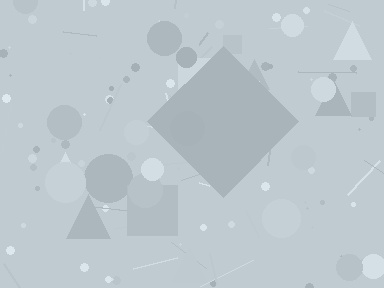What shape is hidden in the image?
A diamond is hidden in the image.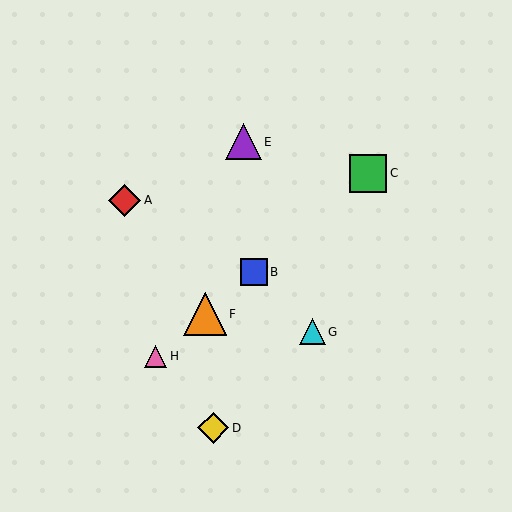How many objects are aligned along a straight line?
4 objects (B, C, F, H) are aligned along a straight line.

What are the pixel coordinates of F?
Object F is at (205, 314).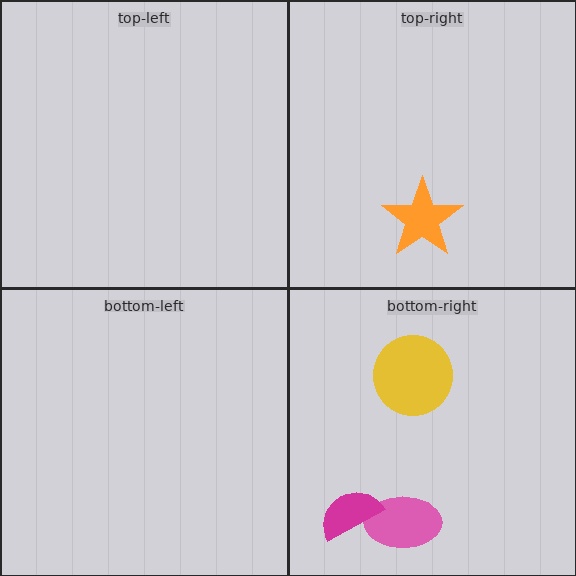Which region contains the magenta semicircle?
The bottom-right region.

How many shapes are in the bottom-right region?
3.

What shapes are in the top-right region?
The orange star.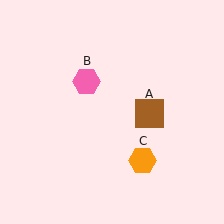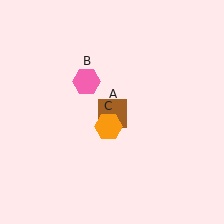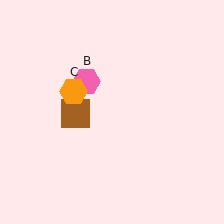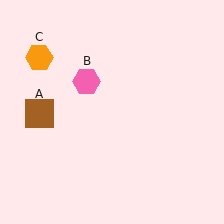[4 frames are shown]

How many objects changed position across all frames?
2 objects changed position: brown square (object A), orange hexagon (object C).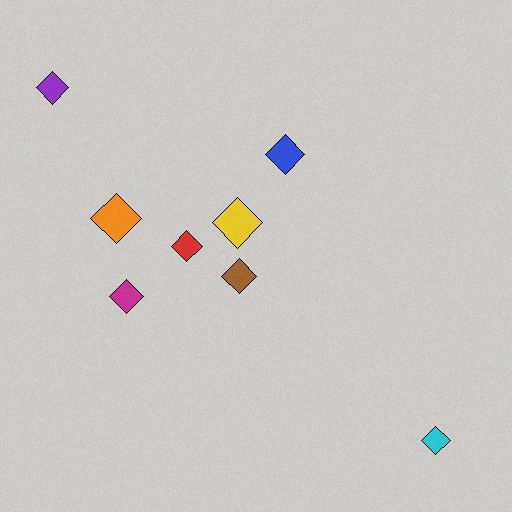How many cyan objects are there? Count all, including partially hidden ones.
There is 1 cyan object.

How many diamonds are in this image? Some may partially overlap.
There are 8 diamonds.